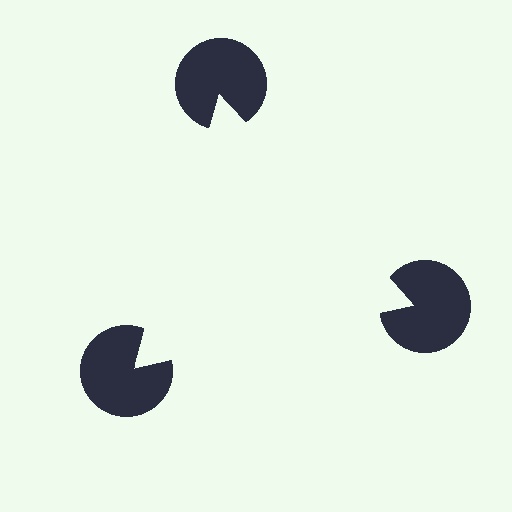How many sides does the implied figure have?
3 sides.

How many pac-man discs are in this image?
There are 3 — one at each vertex of the illusory triangle.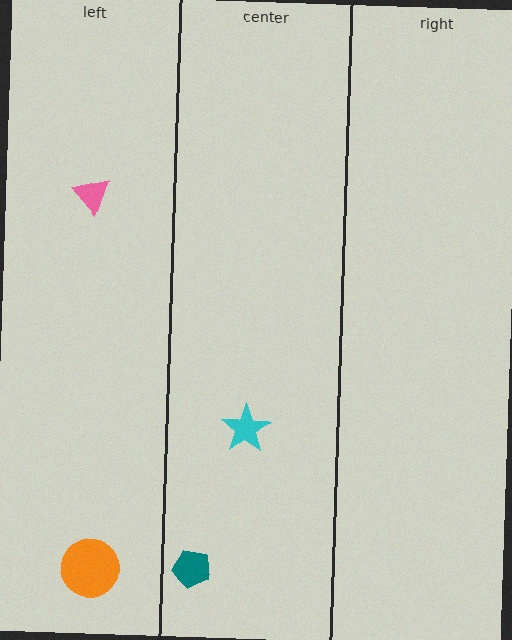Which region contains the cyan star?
The center region.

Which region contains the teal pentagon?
The center region.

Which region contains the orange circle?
The left region.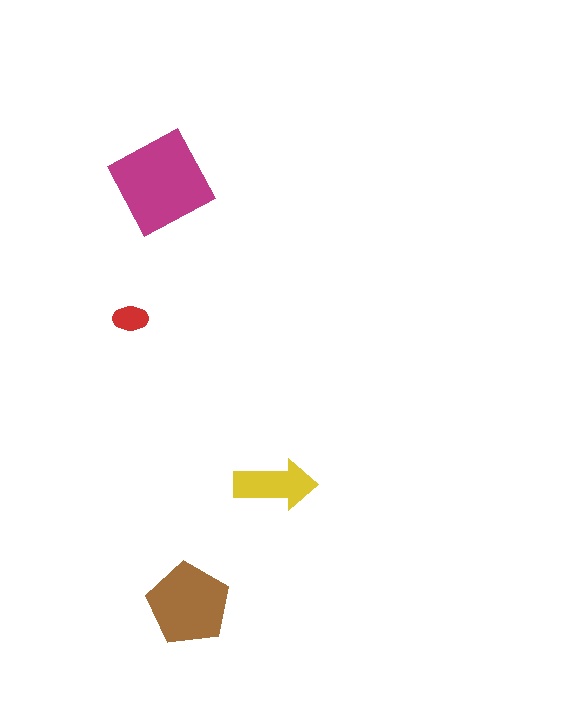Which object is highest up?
The magenta diamond is topmost.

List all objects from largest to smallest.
The magenta diamond, the brown pentagon, the yellow arrow, the red ellipse.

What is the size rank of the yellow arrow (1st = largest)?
3rd.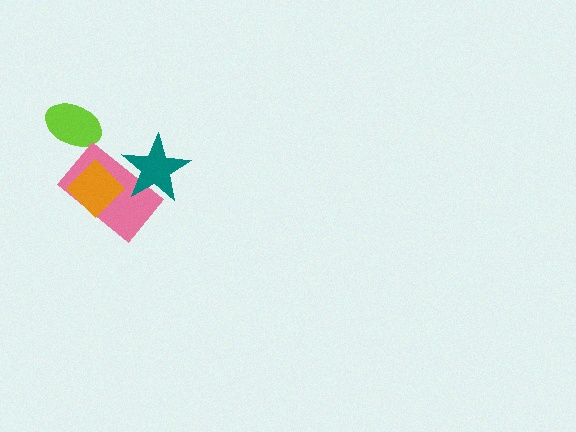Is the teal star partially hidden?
No, no other shape covers it.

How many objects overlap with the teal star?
1 object overlaps with the teal star.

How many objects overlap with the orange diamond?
1 object overlaps with the orange diamond.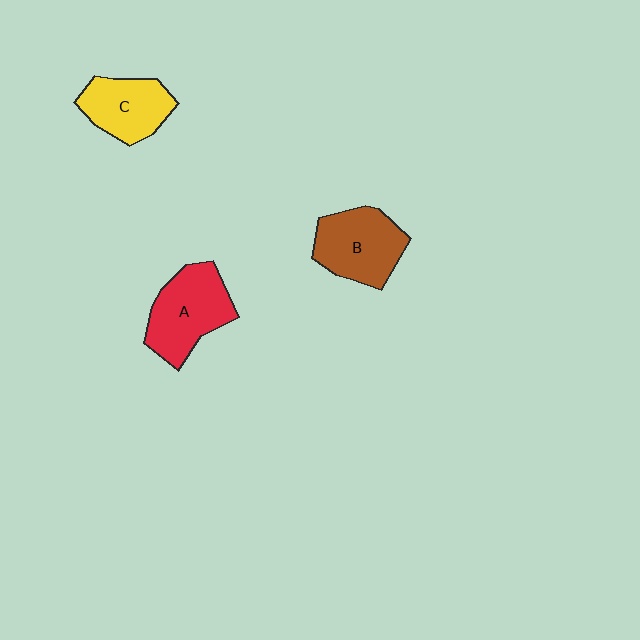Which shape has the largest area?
Shape A (red).